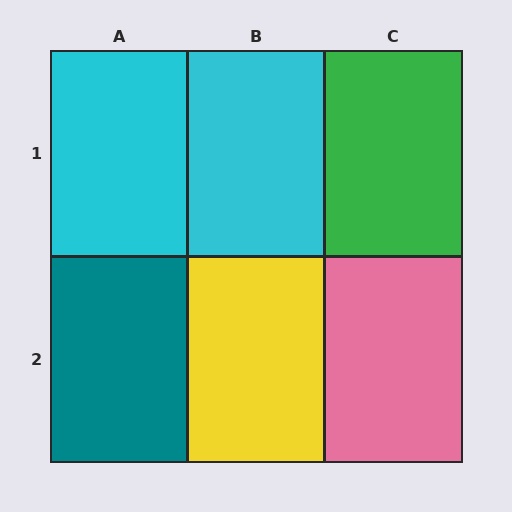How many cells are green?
1 cell is green.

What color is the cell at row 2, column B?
Yellow.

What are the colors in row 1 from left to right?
Cyan, cyan, green.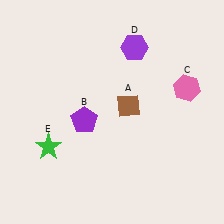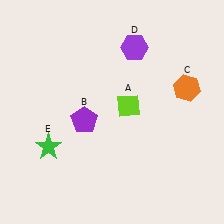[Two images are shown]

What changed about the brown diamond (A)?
In Image 1, A is brown. In Image 2, it changed to lime.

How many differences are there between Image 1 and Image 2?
There are 2 differences between the two images.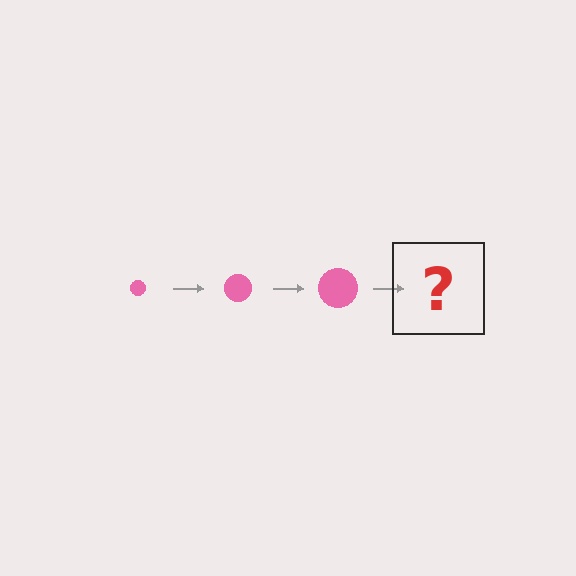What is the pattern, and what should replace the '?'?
The pattern is that the circle gets progressively larger each step. The '?' should be a pink circle, larger than the previous one.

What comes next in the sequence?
The next element should be a pink circle, larger than the previous one.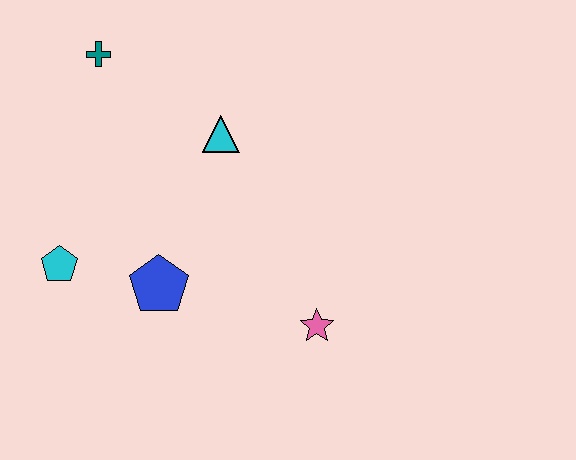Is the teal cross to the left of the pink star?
Yes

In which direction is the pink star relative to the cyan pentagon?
The pink star is to the right of the cyan pentagon.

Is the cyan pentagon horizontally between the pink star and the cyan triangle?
No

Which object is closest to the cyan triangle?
The teal cross is closest to the cyan triangle.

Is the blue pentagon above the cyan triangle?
No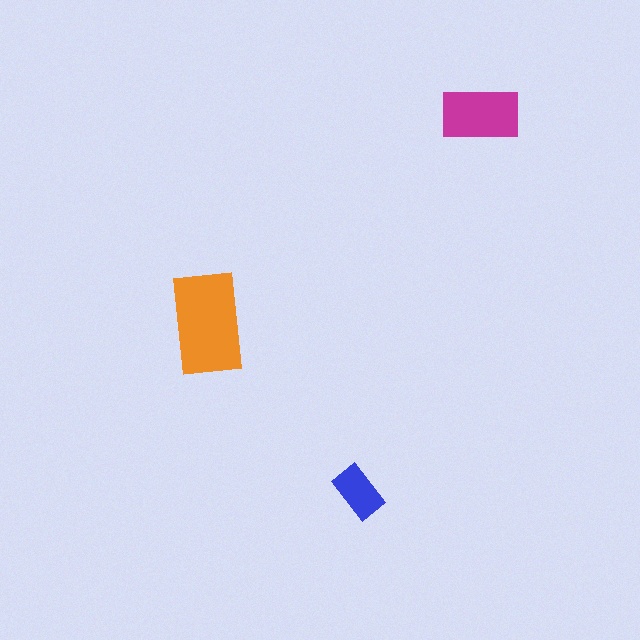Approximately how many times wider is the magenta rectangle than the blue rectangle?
About 1.5 times wider.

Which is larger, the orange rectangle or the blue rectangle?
The orange one.